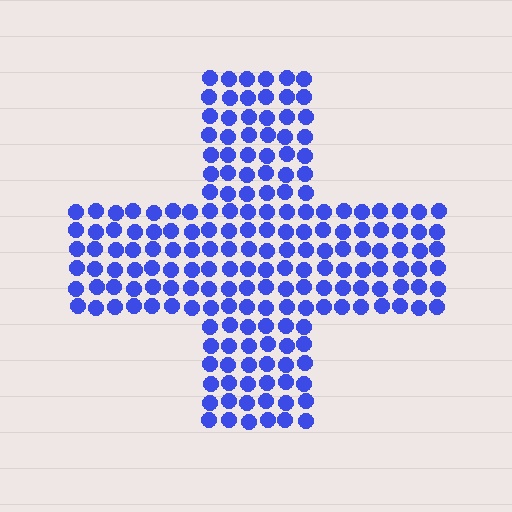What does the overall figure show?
The overall figure shows a cross.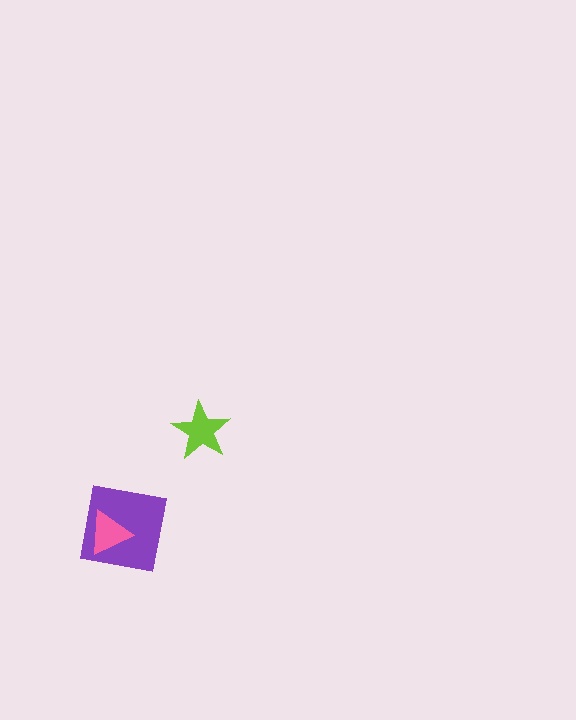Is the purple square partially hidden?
Yes, it is partially covered by another shape.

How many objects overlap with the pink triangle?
1 object overlaps with the pink triangle.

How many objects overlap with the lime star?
0 objects overlap with the lime star.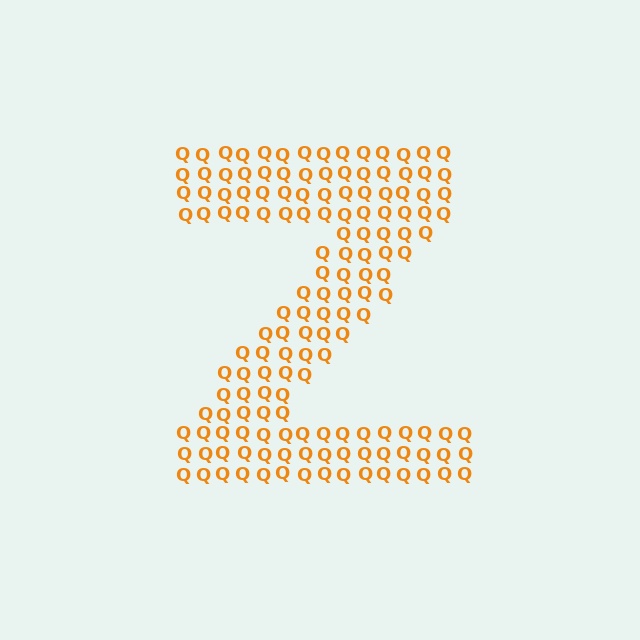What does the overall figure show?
The overall figure shows the letter Z.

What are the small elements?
The small elements are letter Q's.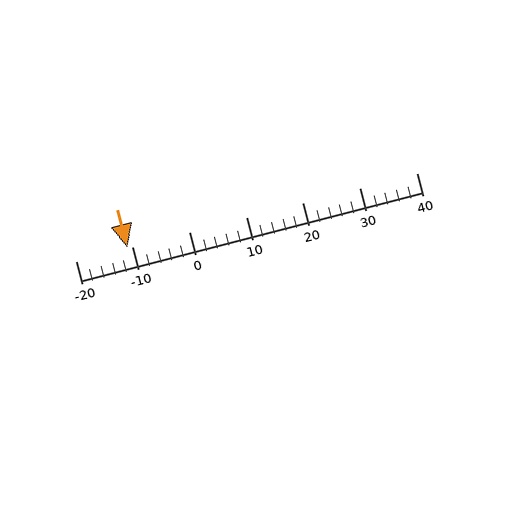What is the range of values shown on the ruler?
The ruler shows values from -20 to 40.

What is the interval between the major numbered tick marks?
The major tick marks are spaced 10 units apart.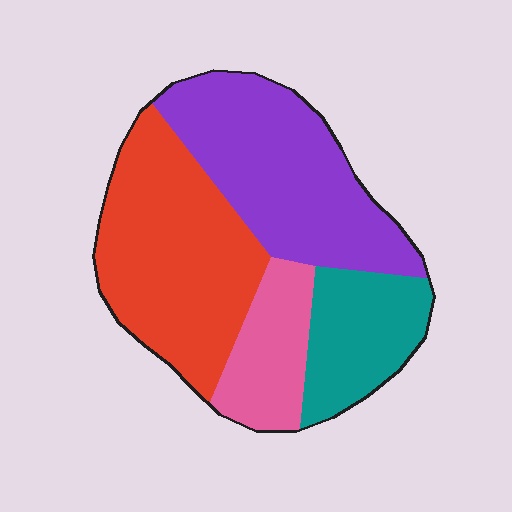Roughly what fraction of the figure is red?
Red covers around 35% of the figure.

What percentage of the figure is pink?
Pink takes up about one eighth (1/8) of the figure.